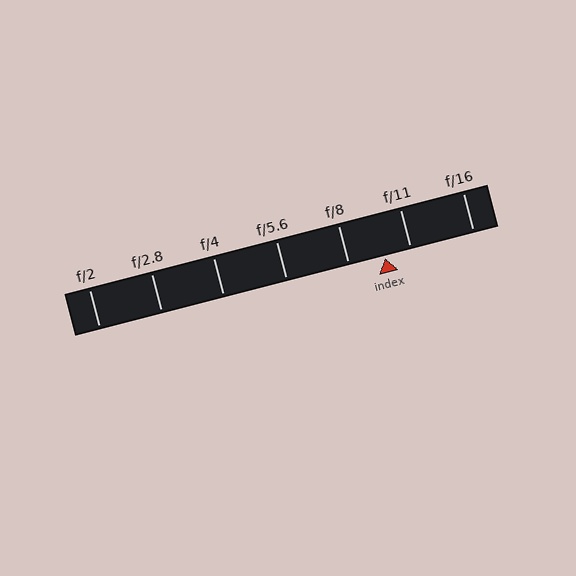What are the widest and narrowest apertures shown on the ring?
The widest aperture shown is f/2 and the narrowest is f/16.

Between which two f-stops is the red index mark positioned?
The index mark is between f/8 and f/11.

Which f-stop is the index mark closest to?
The index mark is closest to f/11.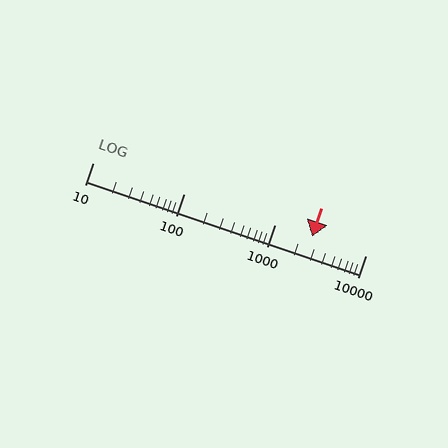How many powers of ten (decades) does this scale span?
The scale spans 3 decades, from 10 to 10000.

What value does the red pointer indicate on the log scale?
The pointer indicates approximately 2600.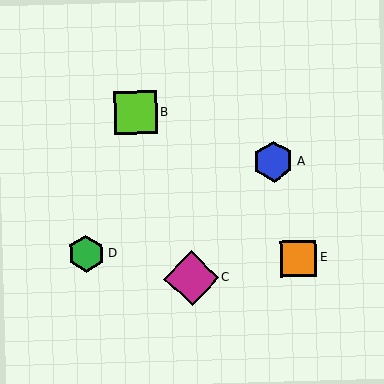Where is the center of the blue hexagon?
The center of the blue hexagon is at (273, 161).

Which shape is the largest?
The magenta diamond (labeled C) is the largest.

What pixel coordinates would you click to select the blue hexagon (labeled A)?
Click at (273, 161) to select the blue hexagon A.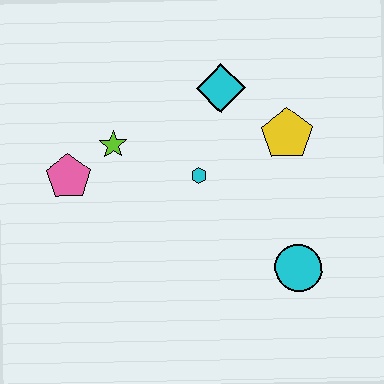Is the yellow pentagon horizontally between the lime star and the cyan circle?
Yes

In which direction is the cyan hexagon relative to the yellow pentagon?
The cyan hexagon is to the left of the yellow pentagon.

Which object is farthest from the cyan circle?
The pink pentagon is farthest from the cyan circle.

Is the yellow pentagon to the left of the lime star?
No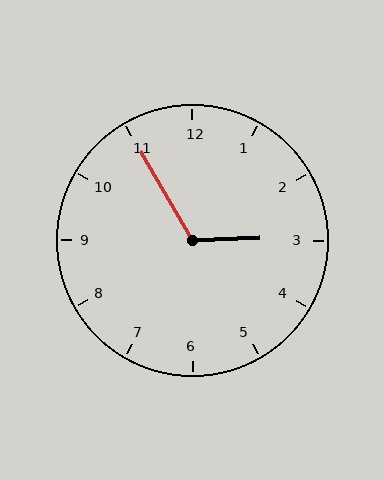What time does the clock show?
2:55.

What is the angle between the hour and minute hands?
Approximately 118 degrees.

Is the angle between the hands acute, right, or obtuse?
It is obtuse.